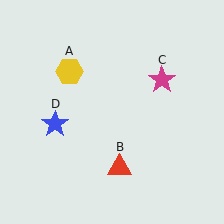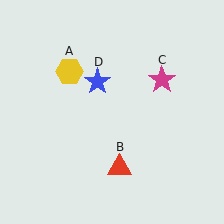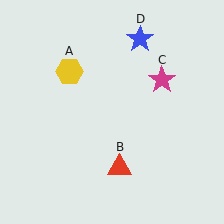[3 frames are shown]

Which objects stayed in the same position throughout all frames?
Yellow hexagon (object A) and red triangle (object B) and magenta star (object C) remained stationary.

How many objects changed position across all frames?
1 object changed position: blue star (object D).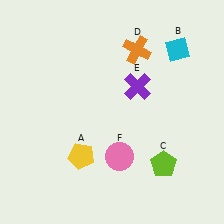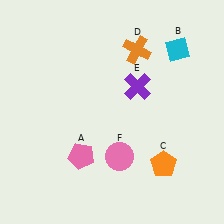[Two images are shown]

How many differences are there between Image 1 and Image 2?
There are 2 differences between the two images.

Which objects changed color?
A changed from yellow to pink. C changed from lime to orange.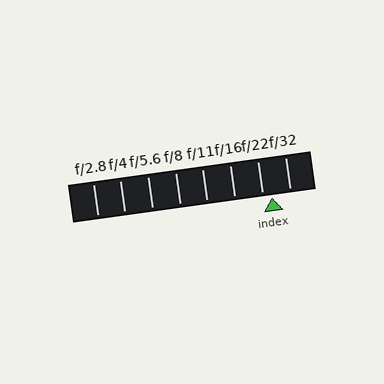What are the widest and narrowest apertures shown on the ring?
The widest aperture shown is f/2.8 and the narrowest is f/32.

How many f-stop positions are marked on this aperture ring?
There are 8 f-stop positions marked.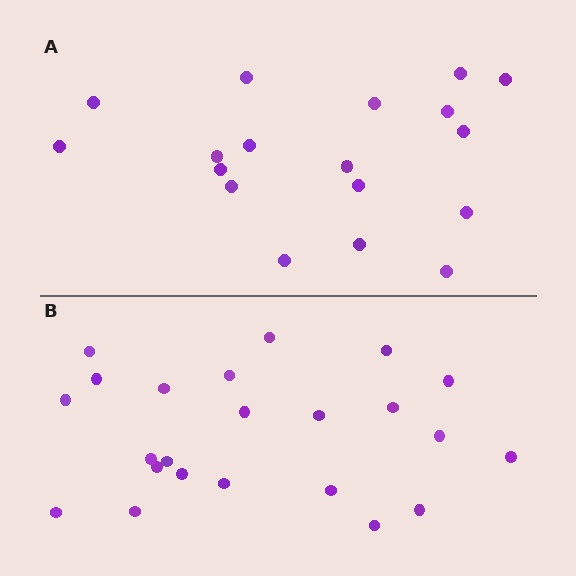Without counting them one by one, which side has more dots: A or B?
Region B (the bottom region) has more dots.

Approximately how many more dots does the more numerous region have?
Region B has about 5 more dots than region A.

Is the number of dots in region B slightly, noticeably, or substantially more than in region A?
Region B has noticeably more, but not dramatically so. The ratio is roughly 1.3 to 1.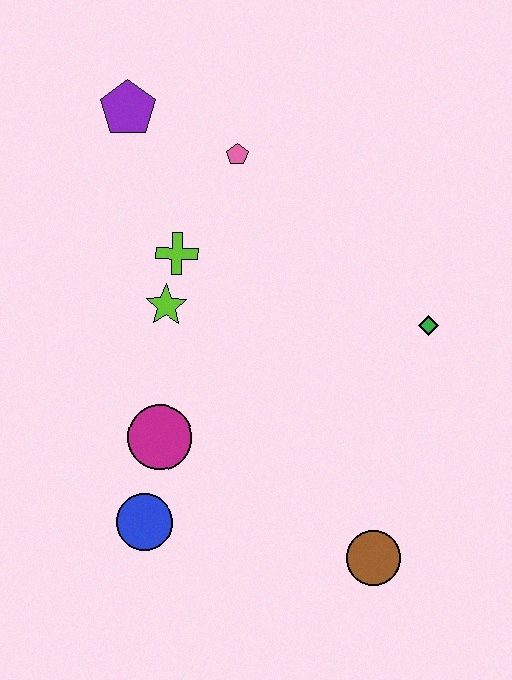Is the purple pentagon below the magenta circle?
No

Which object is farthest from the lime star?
The brown circle is farthest from the lime star.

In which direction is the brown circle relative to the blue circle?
The brown circle is to the right of the blue circle.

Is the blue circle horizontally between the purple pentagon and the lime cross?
Yes